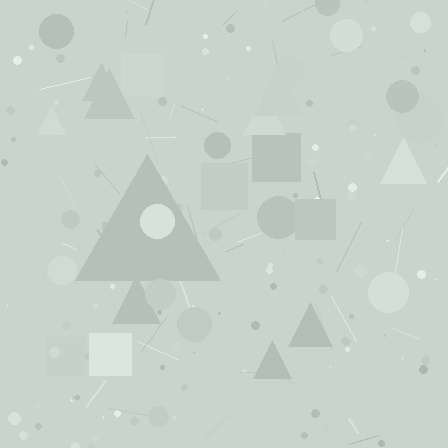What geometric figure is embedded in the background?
A triangle is embedded in the background.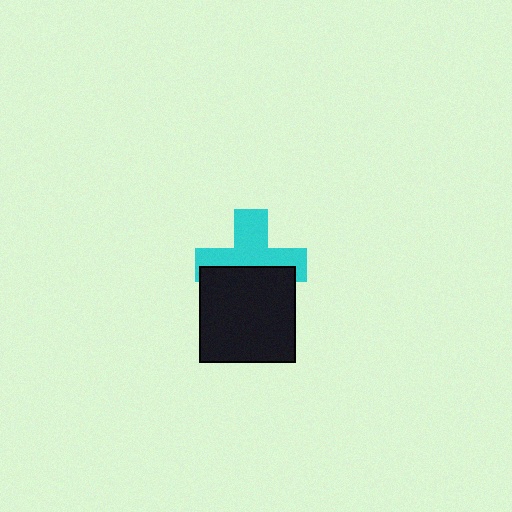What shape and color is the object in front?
The object in front is a black square.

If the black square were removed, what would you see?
You would see the complete cyan cross.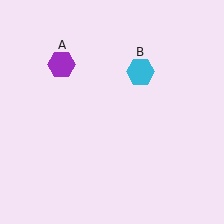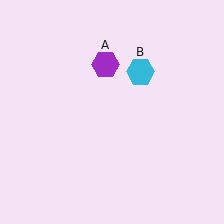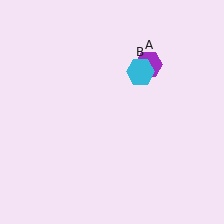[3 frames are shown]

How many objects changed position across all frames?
1 object changed position: purple hexagon (object A).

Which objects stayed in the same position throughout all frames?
Cyan hexagon (object B) remained stationary.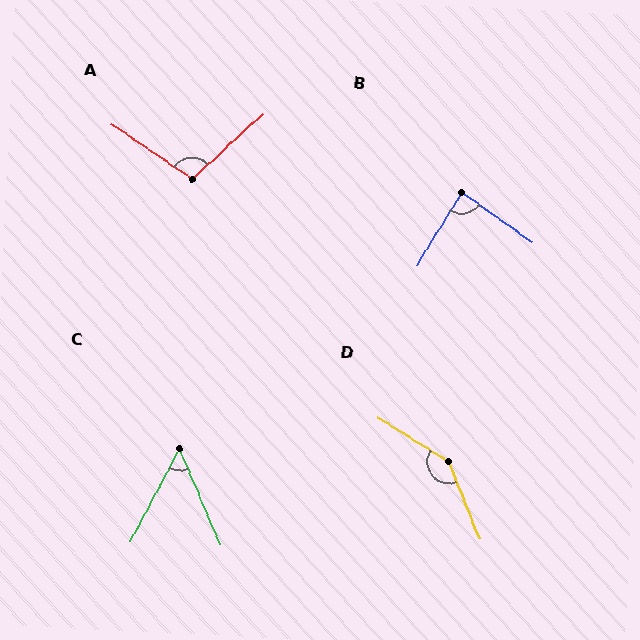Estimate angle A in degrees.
Approximately 103 degrees.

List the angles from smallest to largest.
C (51°), B (86°), A (103°), D (144°).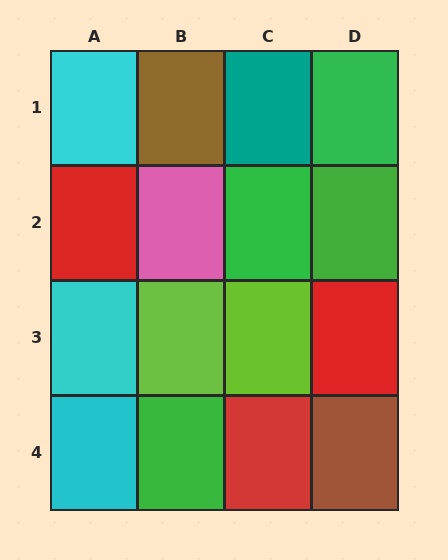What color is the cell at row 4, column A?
Cyan.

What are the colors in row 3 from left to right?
Cyan, lime, lime, red.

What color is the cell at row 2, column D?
Green.